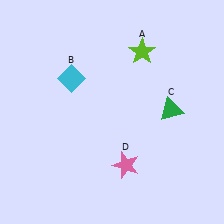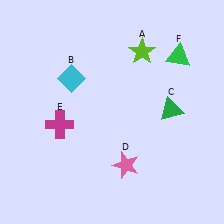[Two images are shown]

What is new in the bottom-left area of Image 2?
A magenta cross (E) was added in the bottom-left area of Image 2.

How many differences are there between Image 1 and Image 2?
There are 2 differences between the two images.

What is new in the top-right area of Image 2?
A green triangle (F) was added in the top-right area of Image 2.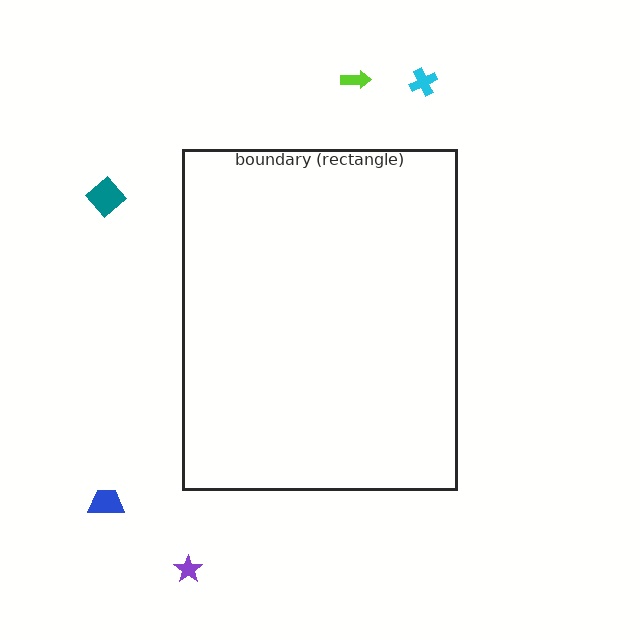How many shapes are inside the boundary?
0 inside, 5 outside.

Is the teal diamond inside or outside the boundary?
Outside.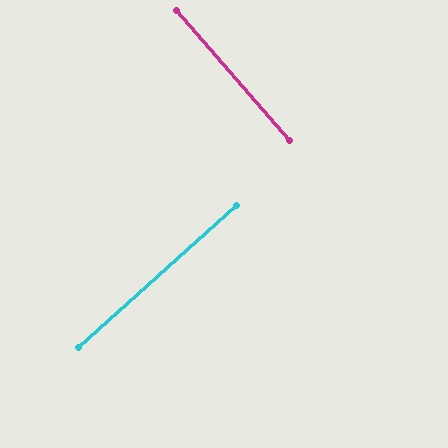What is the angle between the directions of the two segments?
Approximately 89 degrees.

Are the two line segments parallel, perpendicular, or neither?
Perpendicular — they meet at approximately 89°.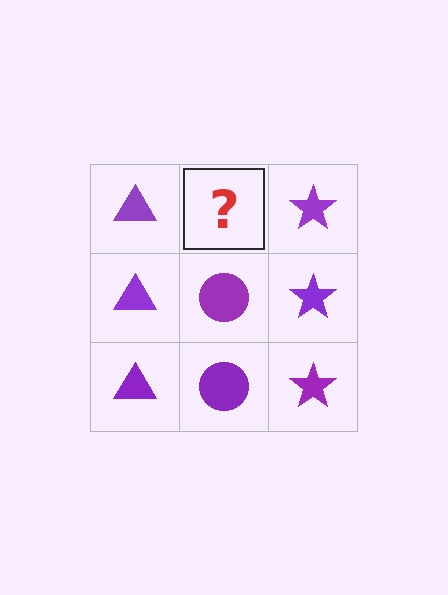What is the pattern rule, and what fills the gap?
The rule is that each column has a consistent shape. The gap should be filled with a purple circle.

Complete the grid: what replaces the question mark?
The question mark should be replaced with a purple circle.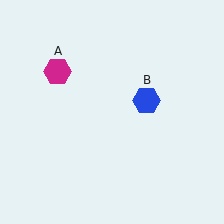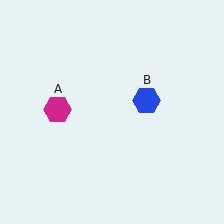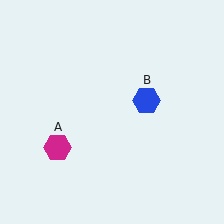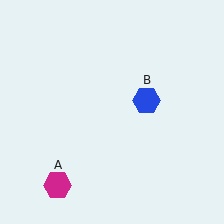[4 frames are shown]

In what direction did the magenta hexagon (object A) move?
The magenta hexagon (object A) moved down.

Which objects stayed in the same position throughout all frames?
Blue hexagon (object B) remained stationary.